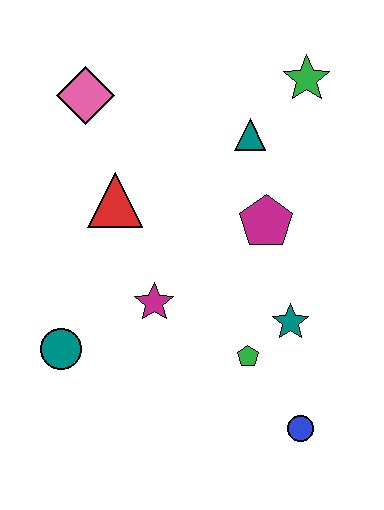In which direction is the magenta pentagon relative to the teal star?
The magenta pentagon is above the teal star.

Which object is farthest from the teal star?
The pink diamond is farthest from the teal star.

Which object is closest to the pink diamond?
The red triangle is closest to the pink diamond.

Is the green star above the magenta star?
Yes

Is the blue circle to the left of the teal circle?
No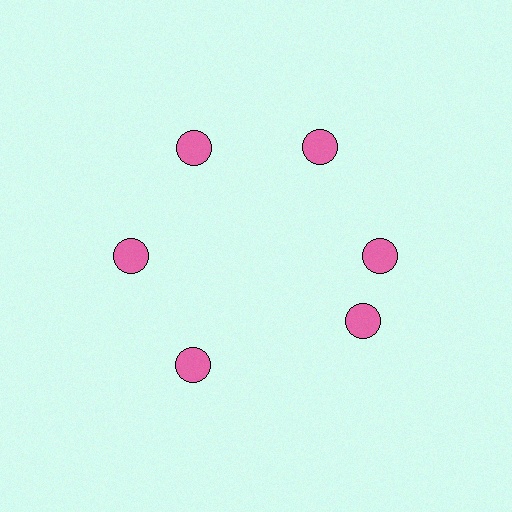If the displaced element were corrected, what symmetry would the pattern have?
It would have 6-fold rotational symmetry — the pattern would map onto itself every 60 degrees.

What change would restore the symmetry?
The symmetry would be restored by rotating it back into even spacing with its neighbors so that all 6 circles sit at equal angles and equal distance from the center.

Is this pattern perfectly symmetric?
No. The 6 pink circles are arranged in a ring, but one element near the 5 o'clock position is rotated out of alignment along the ring, breaking the 6-fold rotational symmetry.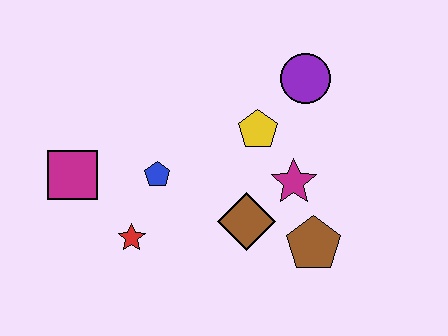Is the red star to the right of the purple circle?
No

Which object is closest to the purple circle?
The yellow pentagon is closest to the purple circle.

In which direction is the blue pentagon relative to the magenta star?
The blue pentagon is to the left of the magenta star.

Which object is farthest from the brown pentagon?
The magenta square is farthest from the brown pentagon.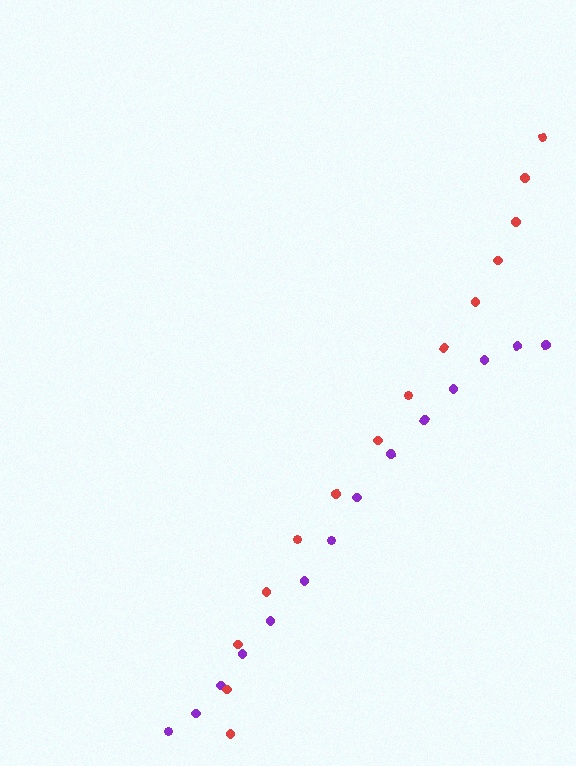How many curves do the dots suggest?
There are 2 distinct paths.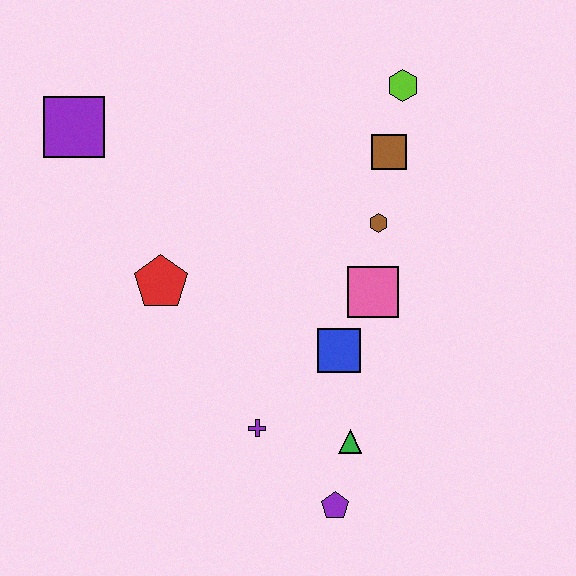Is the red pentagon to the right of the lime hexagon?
No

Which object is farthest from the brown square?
The purple pentagon is farthest from the brown square.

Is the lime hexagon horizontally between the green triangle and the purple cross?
No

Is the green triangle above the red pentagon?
No